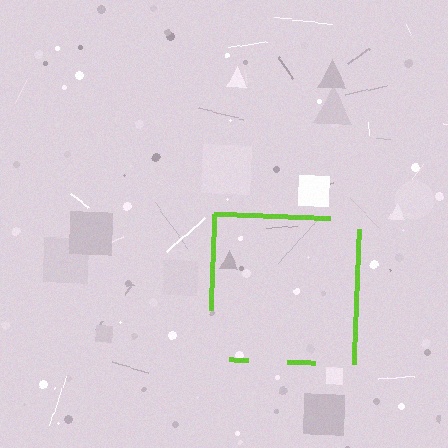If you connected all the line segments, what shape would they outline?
They would outline a square.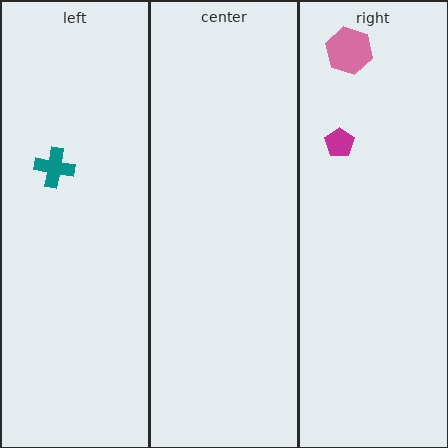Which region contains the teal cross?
The left region.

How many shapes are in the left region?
1.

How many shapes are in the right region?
2.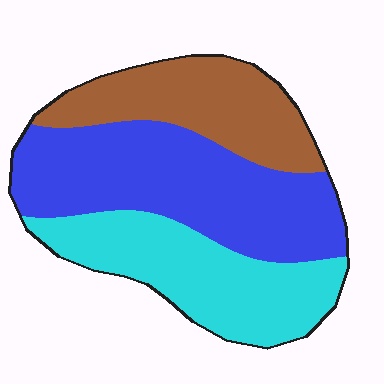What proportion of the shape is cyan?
Cyan covers about 30% of the shape.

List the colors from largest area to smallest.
From largest to smallest: blue, cyan, brown.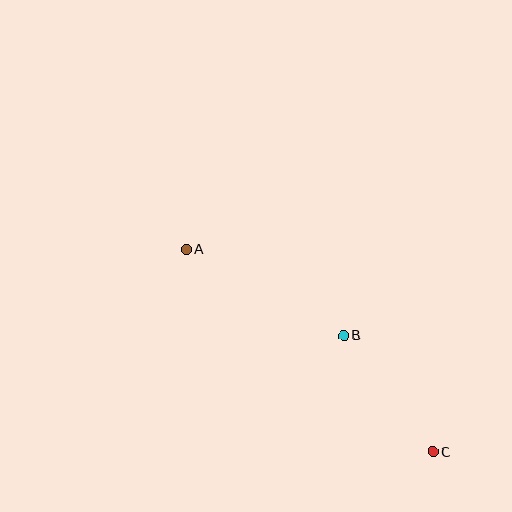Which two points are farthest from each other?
Points A and C are farthest from each other.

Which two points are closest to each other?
Points B and C are closest to each other.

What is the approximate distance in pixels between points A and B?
The distance between A and B is approximately 179 pixels.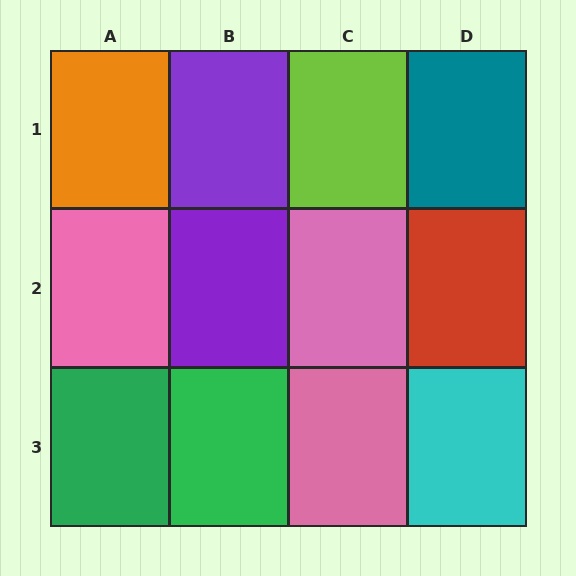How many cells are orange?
1 cell is orange.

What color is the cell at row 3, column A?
Green.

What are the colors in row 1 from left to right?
Orange, purple, lime, teal.